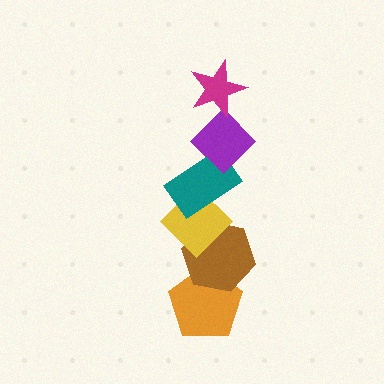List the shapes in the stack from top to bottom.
From top to bottom: the magenta star, the purple diamond, the teal rectangle, the yellow diamond, the brown hexagon, the orange pentagon.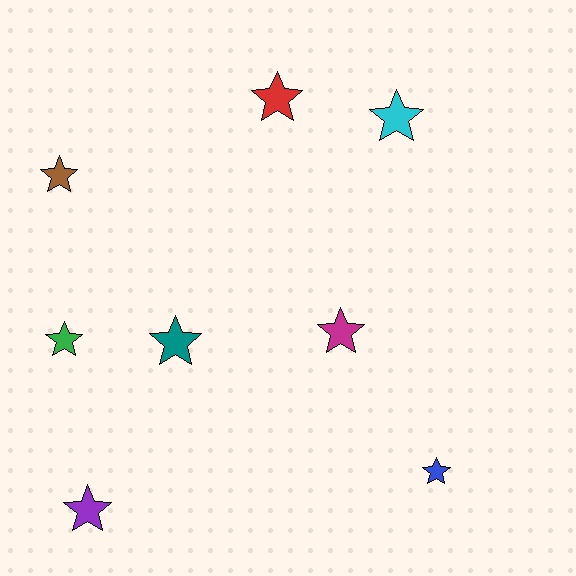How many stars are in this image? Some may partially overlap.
There are 8 stars.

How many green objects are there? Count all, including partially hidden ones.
There is 1 green object.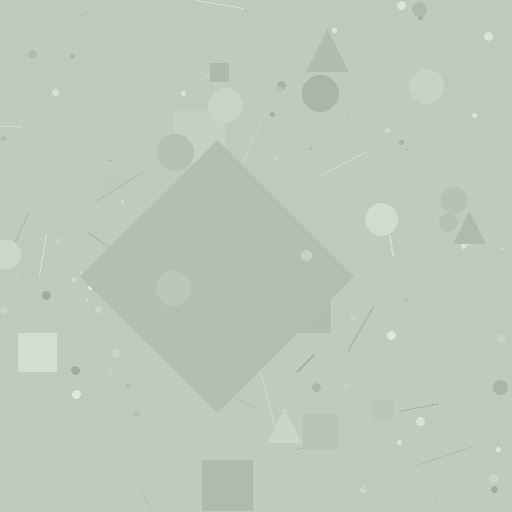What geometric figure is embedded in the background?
A diamond is embedded in the background.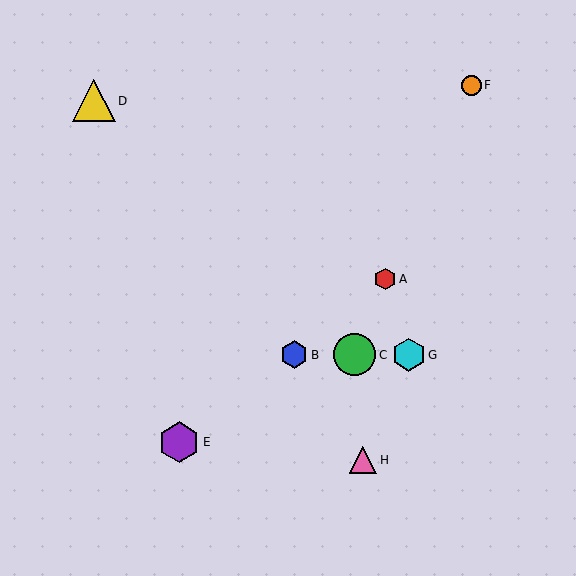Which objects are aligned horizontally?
Objects B, C, G are aligned horizontally.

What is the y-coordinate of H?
Object H is at y≈460.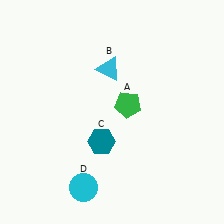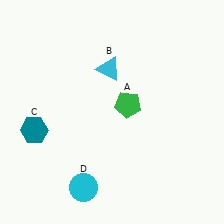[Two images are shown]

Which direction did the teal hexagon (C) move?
The teal hexagon (C) moved left.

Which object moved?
The teal hexagon (C) moved left.